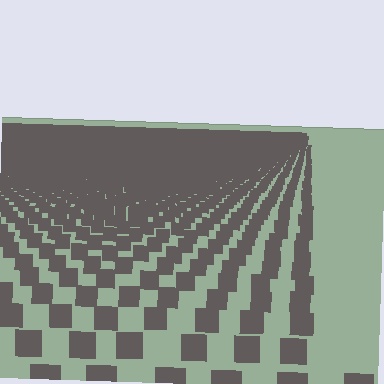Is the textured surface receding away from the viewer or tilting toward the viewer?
The surface is receding away from the viewer. Texture elements get smaller and denser toward the top.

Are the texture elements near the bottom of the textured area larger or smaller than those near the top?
Larger. Near the bottom, elements are closer to the viewer and appear at a bigger on-screen size.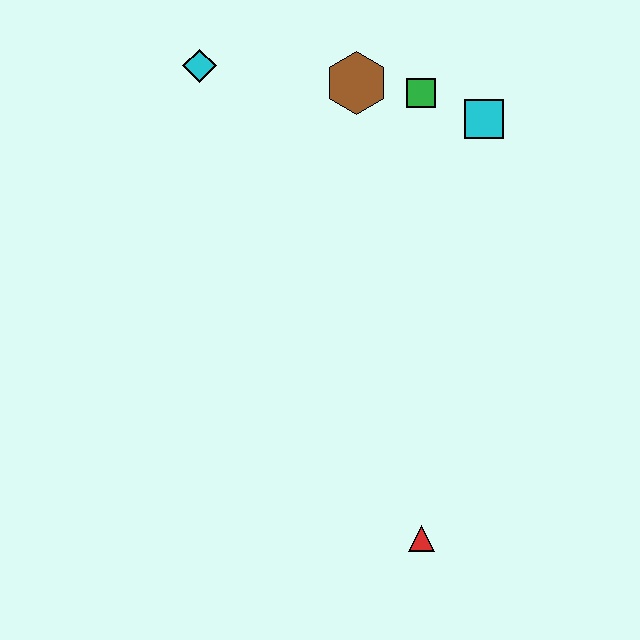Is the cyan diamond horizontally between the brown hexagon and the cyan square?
No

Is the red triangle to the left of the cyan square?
Yes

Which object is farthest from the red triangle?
The cyan diamond is farthest from the red triangle.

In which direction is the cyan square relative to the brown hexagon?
The cyan square is to the right of the brown hexagon.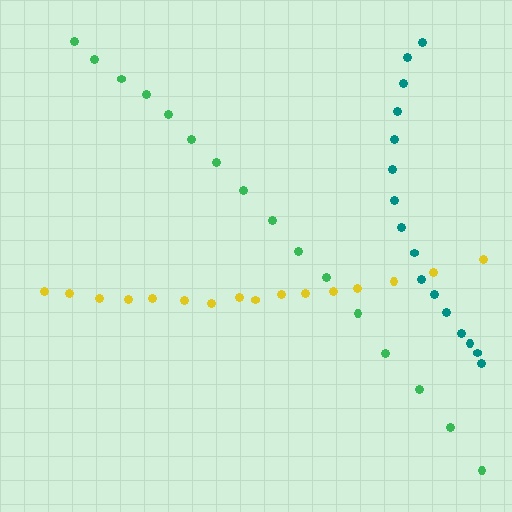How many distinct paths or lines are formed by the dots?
There are 3 distinct paths.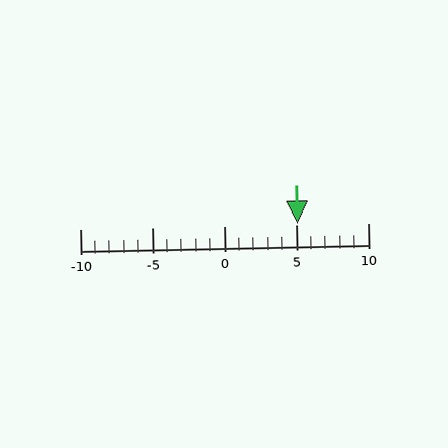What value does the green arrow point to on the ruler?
The green arrow points to approximately 5.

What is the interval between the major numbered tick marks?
The major tick marks are spaced 5 units apart.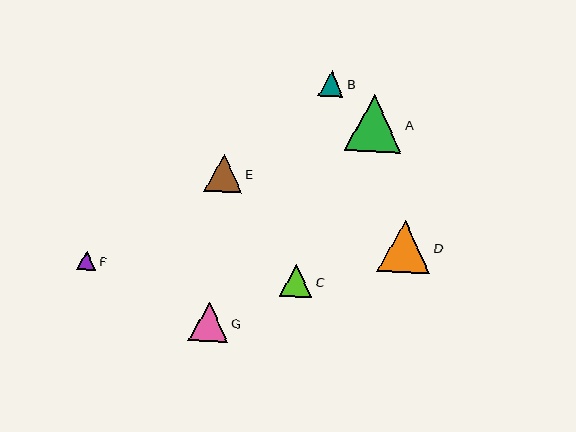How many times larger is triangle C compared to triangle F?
Triangle C is approximately 1.7 times the size of triangle F.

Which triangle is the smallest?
Triangle F is the smallest with a size of approximately 19 pixels.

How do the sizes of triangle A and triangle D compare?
Triangle A and triangle D are approximately the same size.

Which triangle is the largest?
Triangle A is the largest with a size of approximately 57 pixels.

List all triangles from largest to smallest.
From largest to smallest: A, D, G, E, C, B, F.